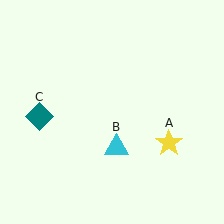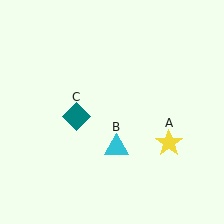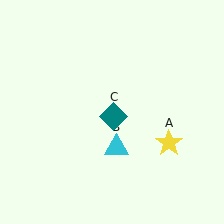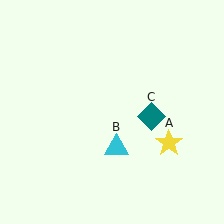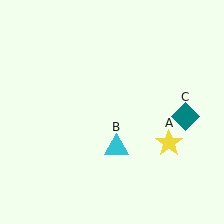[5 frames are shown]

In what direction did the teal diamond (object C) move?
The teal diamond (object C) moved right.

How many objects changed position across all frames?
1 object changed position: teal diamond (object C).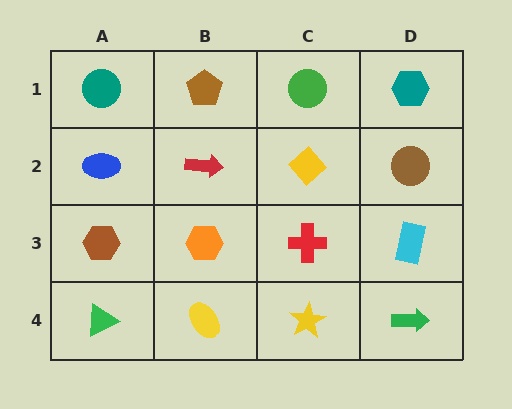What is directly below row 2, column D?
A cyan rectangle.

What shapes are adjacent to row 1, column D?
A brown circle (row 2, column D), a green circle (row 1, column C).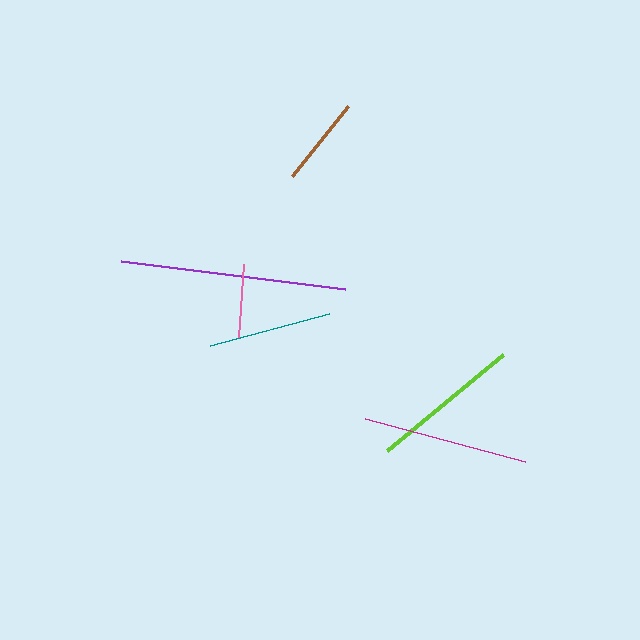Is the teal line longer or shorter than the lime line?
The lime line is longer than the teal line.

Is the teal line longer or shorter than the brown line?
The teal line is longer than the brown line.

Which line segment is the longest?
The purple line is the longest at approximately 225 pixels.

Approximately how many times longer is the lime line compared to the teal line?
The lime line is approximately 1.2 times the length of the teal line.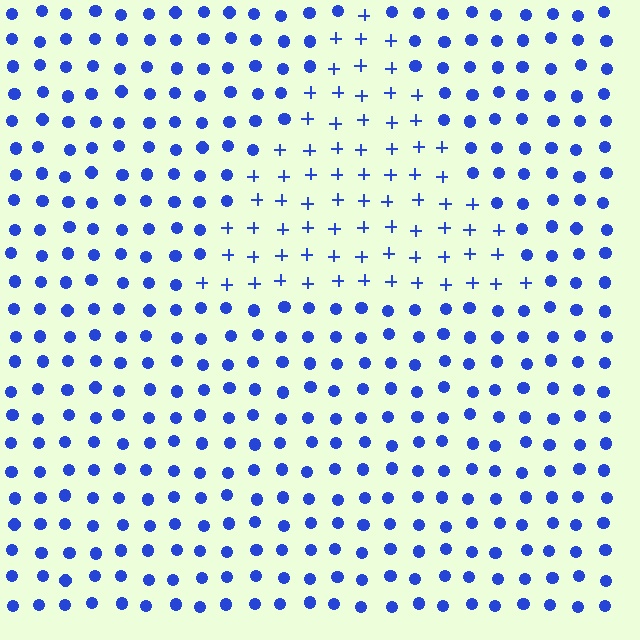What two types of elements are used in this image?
The image uses plus signs inside the triangle region and circles outside it.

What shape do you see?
I see a triangle.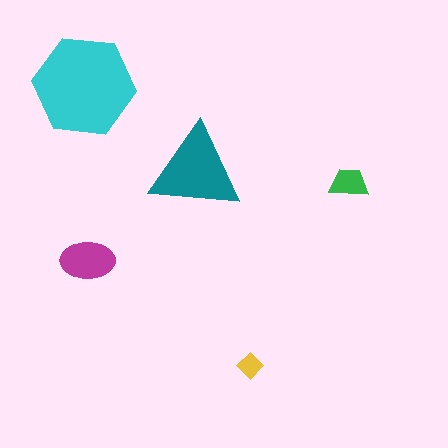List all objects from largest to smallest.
The cyan hexagon, the teal triangle, the magenta ellipse, the green trapezoid, the yellow diamond.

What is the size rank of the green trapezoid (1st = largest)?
4th.